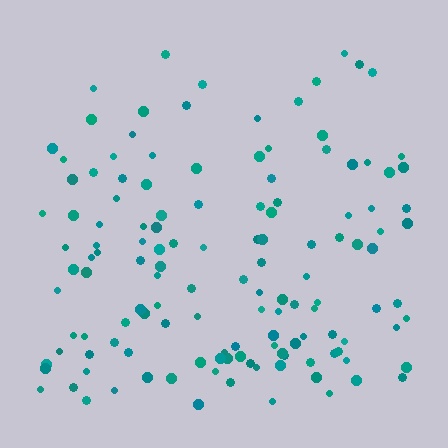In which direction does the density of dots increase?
From top to bottom, with the bottom side densest.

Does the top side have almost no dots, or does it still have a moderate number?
Still a moderate number, just noticeably fewer than the bottom.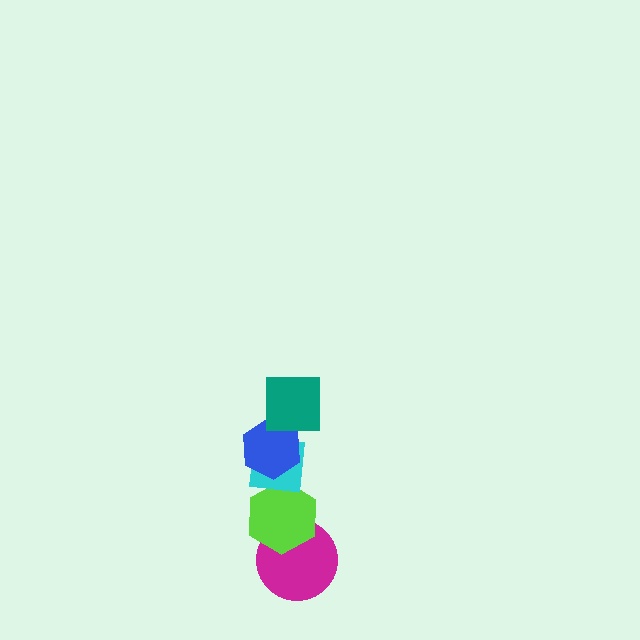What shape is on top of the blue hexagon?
The teal square is on top of the blue hexagon.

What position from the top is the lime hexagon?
The lime hexagon is 4th from the top.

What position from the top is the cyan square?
The cyan square is 3rd from the top.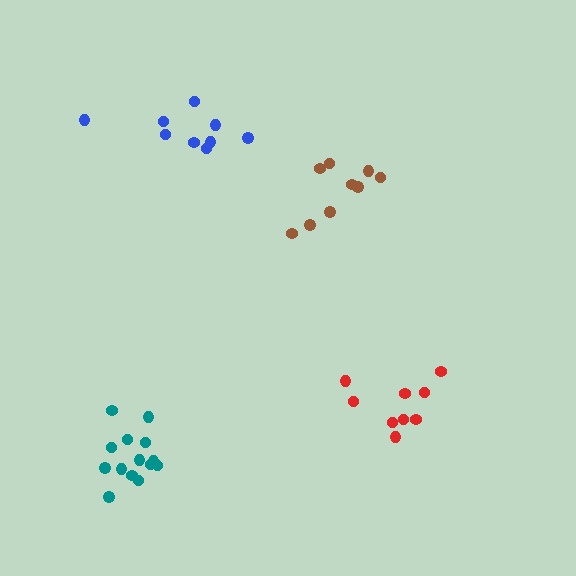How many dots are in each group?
Group 1: 9 dots, Group 2: 14 dots, Group 3: 9 dots, Group 4: 9 dots (41 total).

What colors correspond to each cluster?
The clusters are colored: blue, teal, red, brown.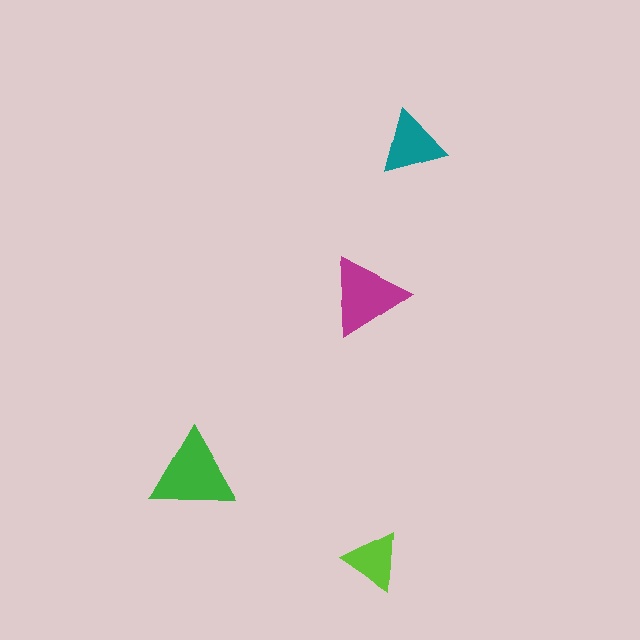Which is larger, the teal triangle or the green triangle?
The green one.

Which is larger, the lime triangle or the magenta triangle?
The magenta one.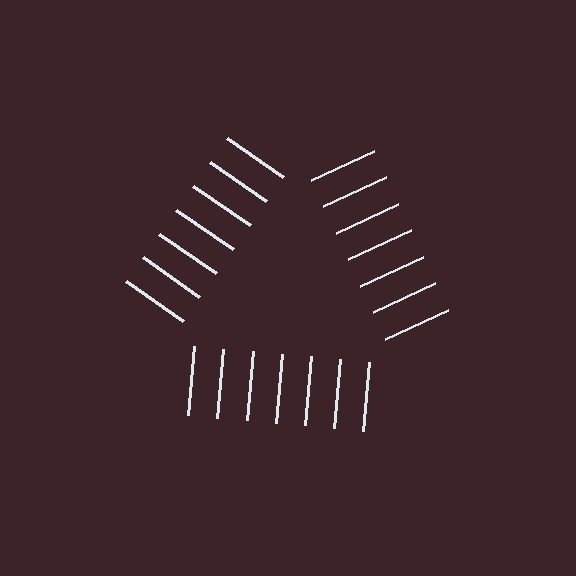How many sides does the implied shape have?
3 sides — the line-ends trace a triangle.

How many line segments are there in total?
21 — 7 along each of the 3 edges.